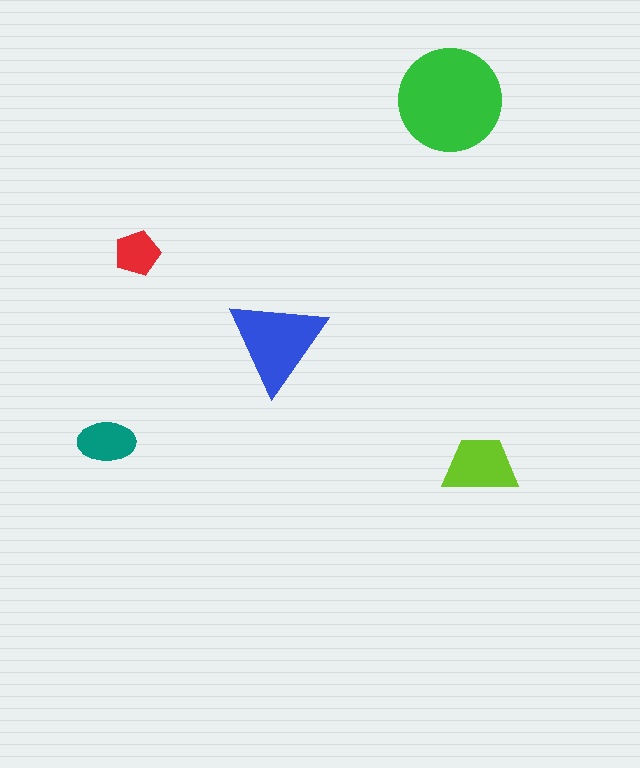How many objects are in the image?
There are 5 objects in the image.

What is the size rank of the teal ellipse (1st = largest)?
4th.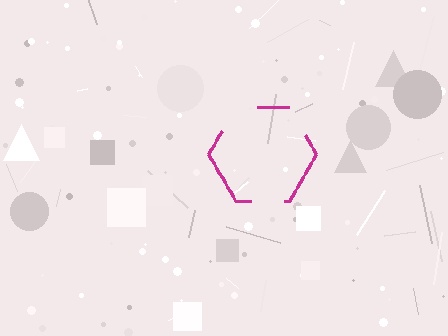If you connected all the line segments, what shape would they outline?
They would outline a hexagon.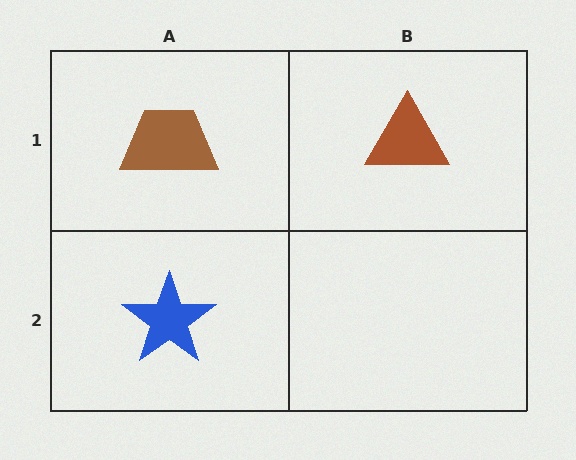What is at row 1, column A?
A brown trapezoid.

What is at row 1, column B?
A brown triangle.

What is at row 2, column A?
A blue star.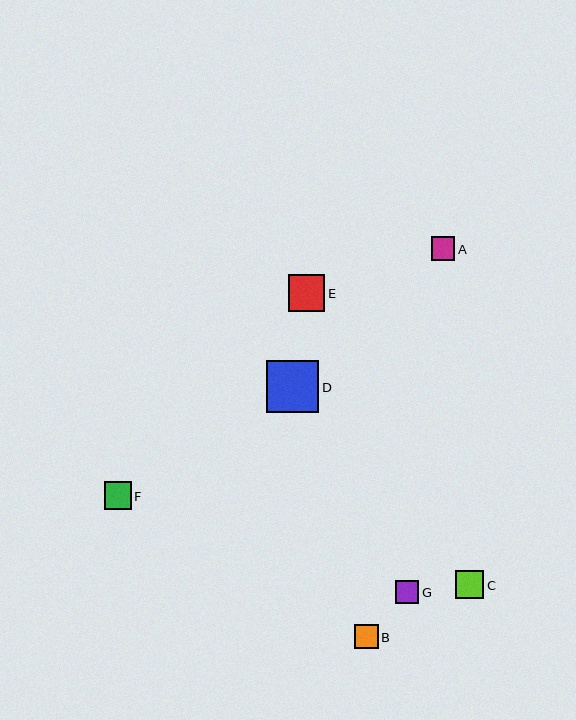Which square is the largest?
Square D is the largest with a size of approximately 52 pixels.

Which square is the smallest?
Square G is the smallest with a size of approximately 23 pixels.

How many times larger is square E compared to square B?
Square E is approximately 1.5 times the size of square B.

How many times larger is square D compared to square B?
Square D is approximately 2.2 times the size of square B.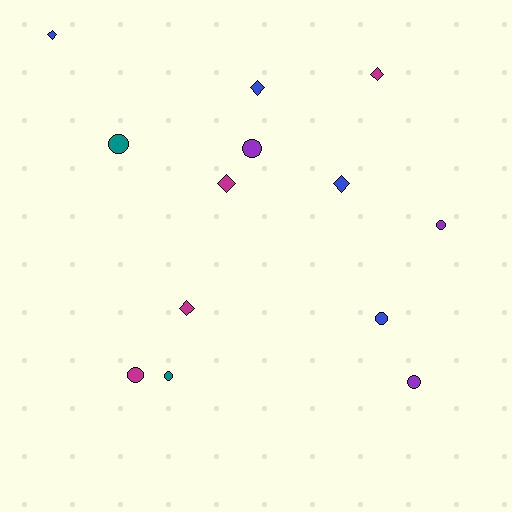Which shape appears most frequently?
Circle, with 7 objects.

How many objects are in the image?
There are 13 objects.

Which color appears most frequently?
Magenta, with 4 objects.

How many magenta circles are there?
There is 1 magenta circle.